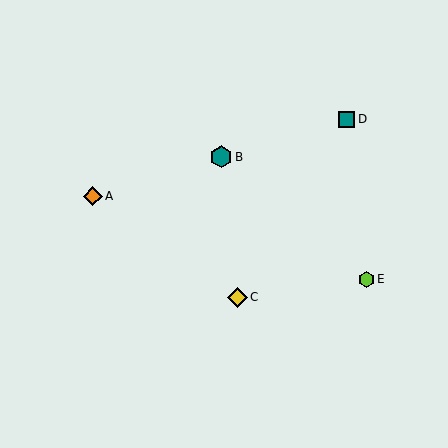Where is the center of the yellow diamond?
The center of the yellow diamond is at (237, 297).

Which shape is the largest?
The teal hexagon (labeled B) is the largest.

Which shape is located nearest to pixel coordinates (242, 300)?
The yellow diamond (labeled C) at (237, 297) is nearest to that location.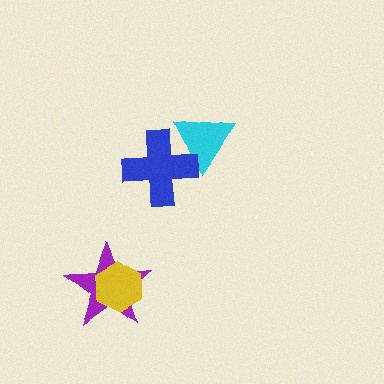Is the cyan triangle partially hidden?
Yes, it is partially covered by another shape.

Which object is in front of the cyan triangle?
The blue cross is in front of the cyan triangle.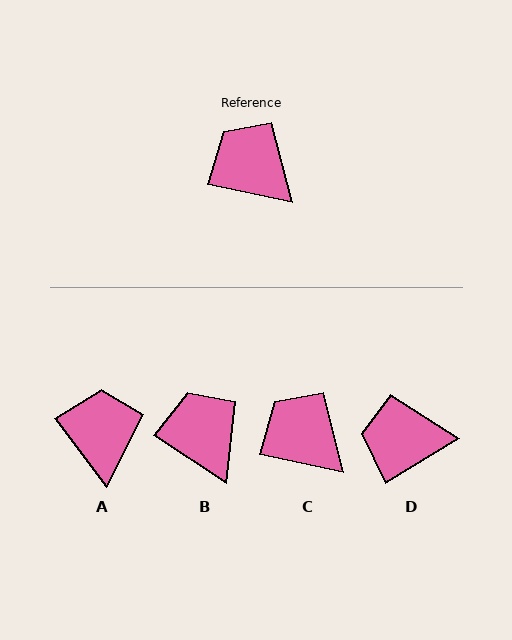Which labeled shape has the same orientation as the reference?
C.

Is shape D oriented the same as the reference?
No, it is off by about 43 degrees.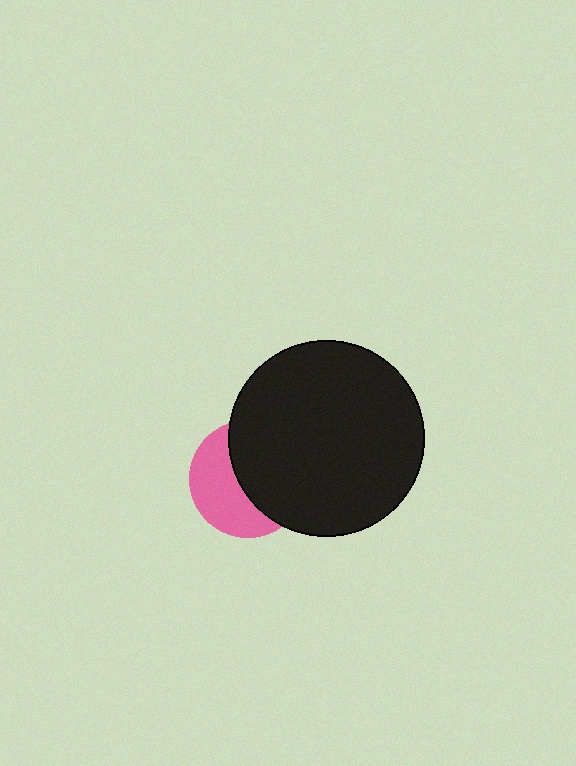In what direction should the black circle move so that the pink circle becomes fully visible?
The black circle should move right. That is the shortest direction to clear the overlap and leave the pink circle fully visible.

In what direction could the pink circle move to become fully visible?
The pink circle could move left. That would shift it out from behind the black circle entirely.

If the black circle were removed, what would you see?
You would see the complete pink circle.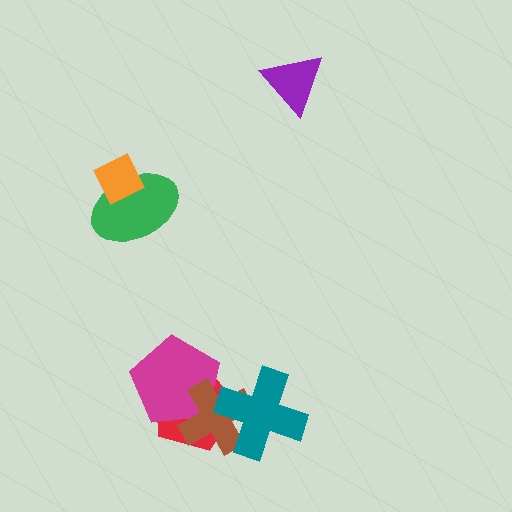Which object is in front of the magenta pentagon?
The brown cross is in front of the magenta pentagon.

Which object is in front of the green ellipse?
The orange diamond is in front of the green ellipse.